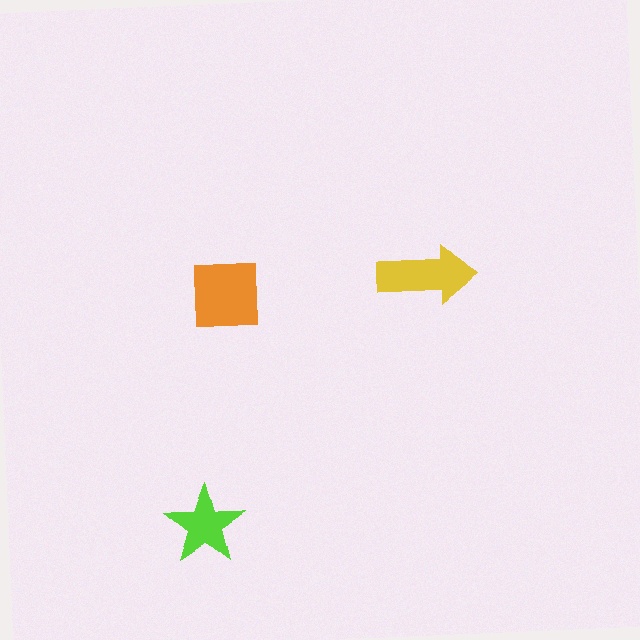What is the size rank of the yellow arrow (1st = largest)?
2nd.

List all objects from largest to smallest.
The orange square, the yellow arrow, the lime star.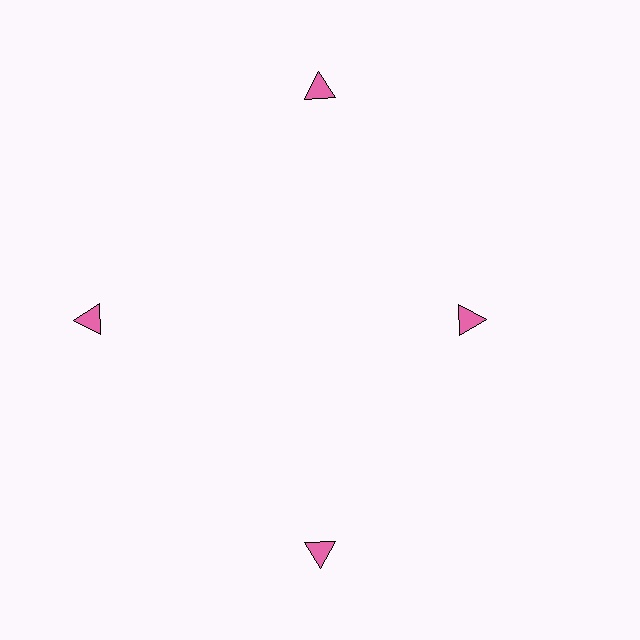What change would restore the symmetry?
The symmetry would be restored by moving it outward, back onto the ring so that all 4 triangles sit at equal angles and equal distance from the center.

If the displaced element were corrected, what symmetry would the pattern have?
It would have 4-fold rotational symmetry — the pattern would map onto itself every 90 degrees.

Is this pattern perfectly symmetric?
No. The 4 pink triangles are arranged in a ring, but one element near the 3 o'clock position is pulled inward toward the center, breaking the 4-fold rotational symmetry.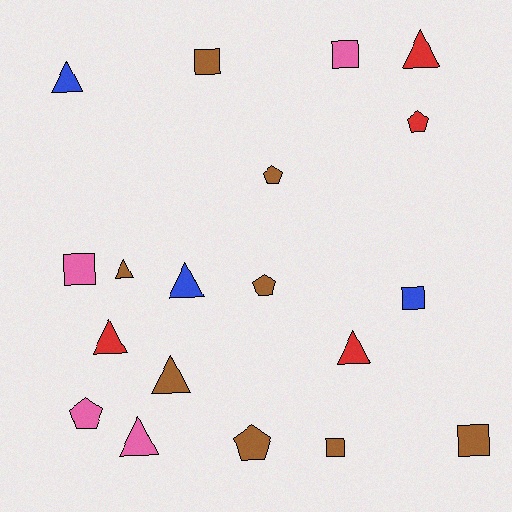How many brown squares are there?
There are 3 brown squares.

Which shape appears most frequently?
Triangle, with 8 objects.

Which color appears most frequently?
Brown, with 8 objects.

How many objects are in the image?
There are 19 objects.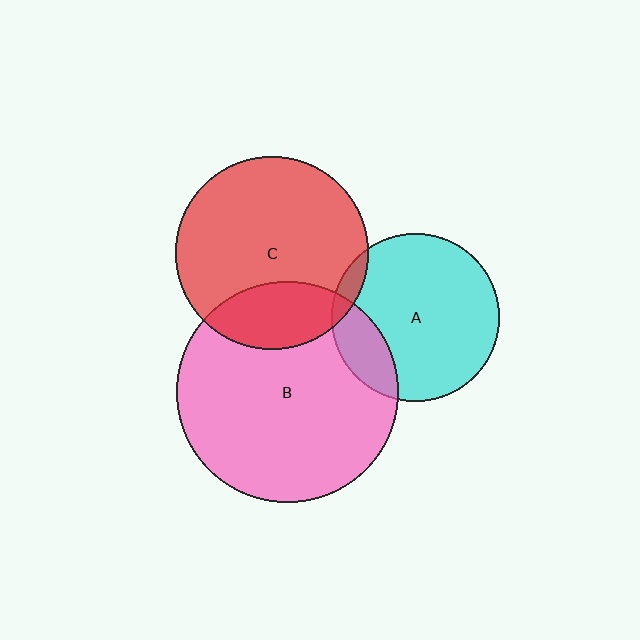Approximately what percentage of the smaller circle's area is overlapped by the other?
Approximately 20%.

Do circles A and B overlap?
Yes.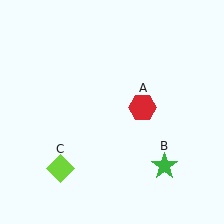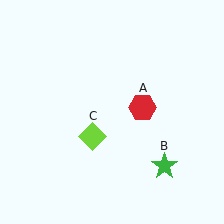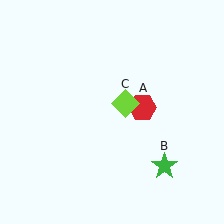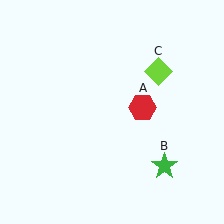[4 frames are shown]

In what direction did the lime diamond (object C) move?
The lime diamond (object C) moved up and to the right.